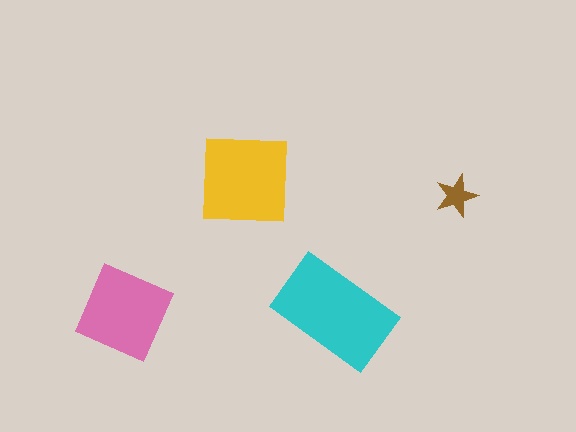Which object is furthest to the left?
The pink square is leftmost.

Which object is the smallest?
The brown star.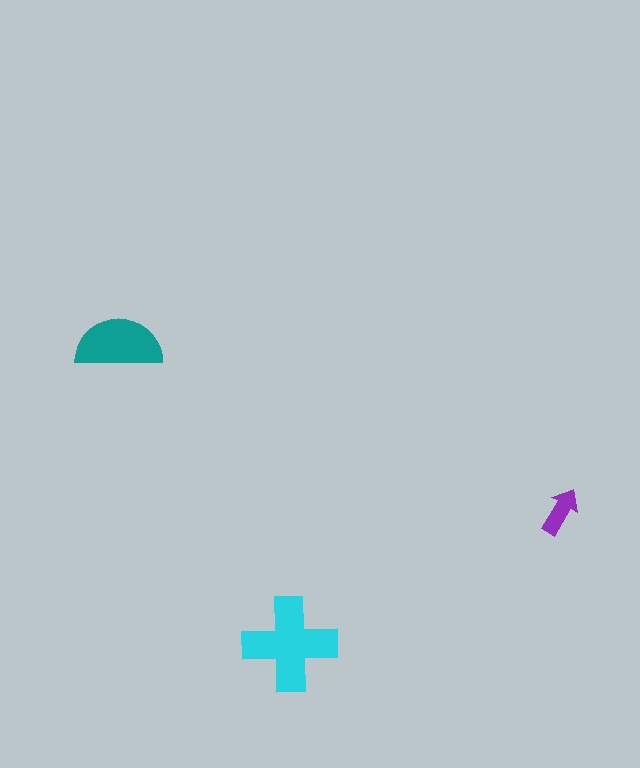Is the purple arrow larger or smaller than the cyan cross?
Smaller.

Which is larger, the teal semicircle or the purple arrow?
The teal semicircle.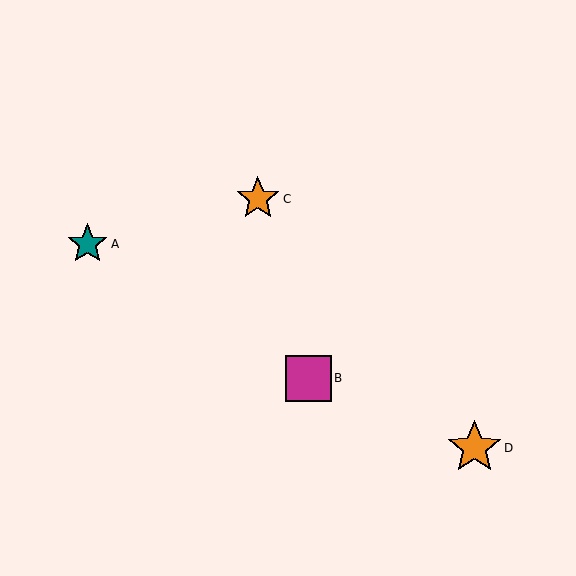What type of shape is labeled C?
Shape C is an orange star.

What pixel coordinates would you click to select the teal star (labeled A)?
Click at (88, 244) to select the teal star A.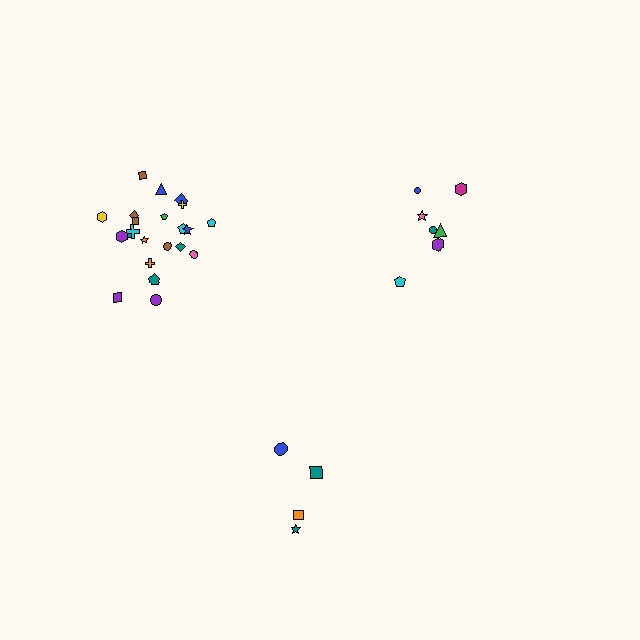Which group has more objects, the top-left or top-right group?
The top-left group.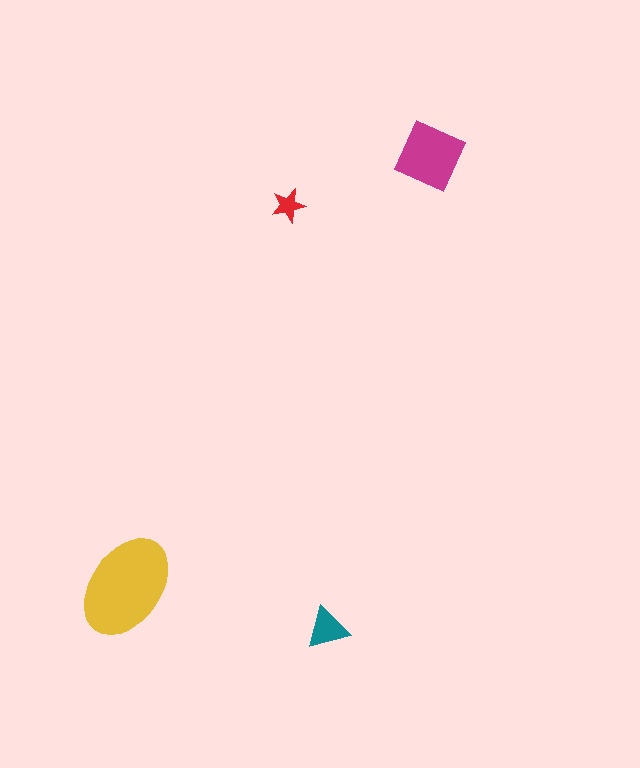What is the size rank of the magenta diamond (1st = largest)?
2nd.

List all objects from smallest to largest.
The red star, the teal triangle, the magenta diamond, the yellow ellipse.